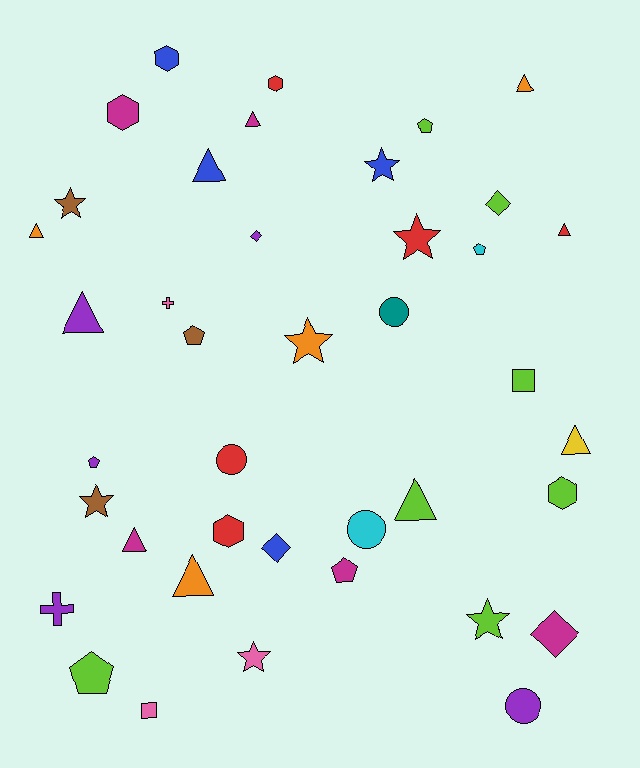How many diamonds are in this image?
There are 4 diamonds.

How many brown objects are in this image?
There are 3 brown objects.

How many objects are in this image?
There are 40 objects.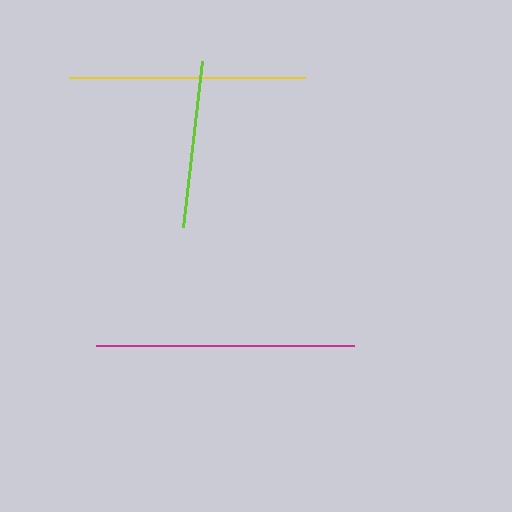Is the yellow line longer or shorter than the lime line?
The yellow line is longer than the lime line.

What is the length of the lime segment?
The lime segment is approximately 167 pixels long.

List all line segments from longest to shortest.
From longest to shortest: magenta, yellow, lime.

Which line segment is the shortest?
The lime line is the shortest at approximately 167 pixels.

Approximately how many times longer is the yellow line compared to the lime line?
The yellow line is approximately 1.4 times the length of the lime line.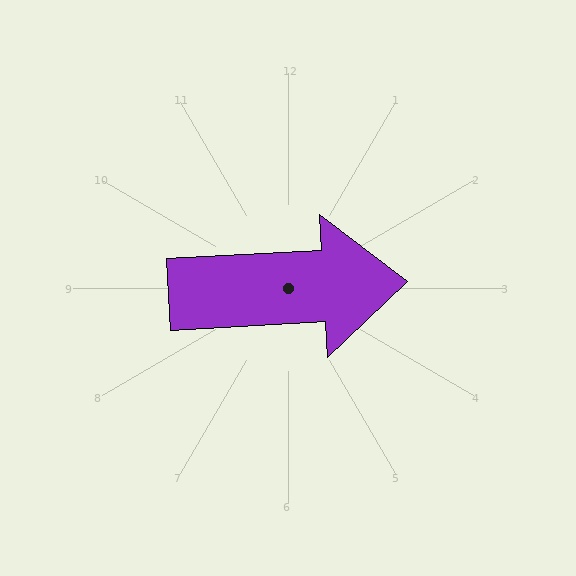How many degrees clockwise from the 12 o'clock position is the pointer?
Approximately 87 degrees.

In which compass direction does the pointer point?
East.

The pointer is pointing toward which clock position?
Roughly 3 o'clock.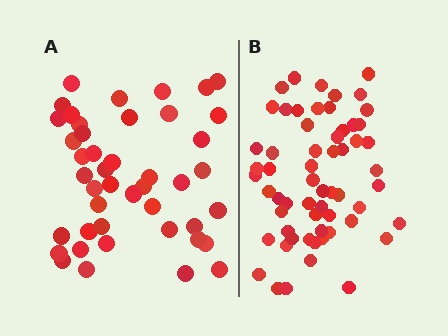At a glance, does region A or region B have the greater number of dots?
Region B (the right region) has more dots.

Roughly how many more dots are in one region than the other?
Region B has approximately 15 more dots than region A.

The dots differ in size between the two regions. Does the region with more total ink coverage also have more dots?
No. Region A has more total ink coverage because its dots are larger, but region B actually contains more individual dots. Total area can be misleading — the number of items is what matters here.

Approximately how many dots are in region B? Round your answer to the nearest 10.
About 60 dots.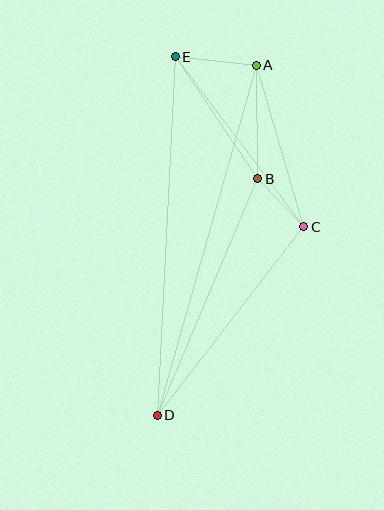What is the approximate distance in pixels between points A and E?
The distance between A and E is approximately 81 pixels.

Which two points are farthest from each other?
Points A and D are farthest from each other.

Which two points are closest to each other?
Points B and C are closest to each other.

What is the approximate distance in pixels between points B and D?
The distance between B and D is approximately 257 pixels.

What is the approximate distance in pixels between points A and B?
The distance between A and B is approximately 114 pixels.